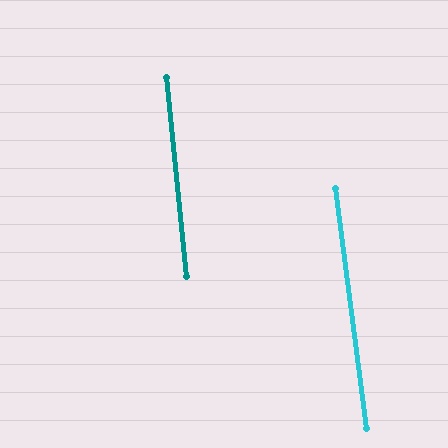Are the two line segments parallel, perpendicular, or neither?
Parallel — their directions differ by only 1.5°.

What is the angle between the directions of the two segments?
Approximately 2 degrees.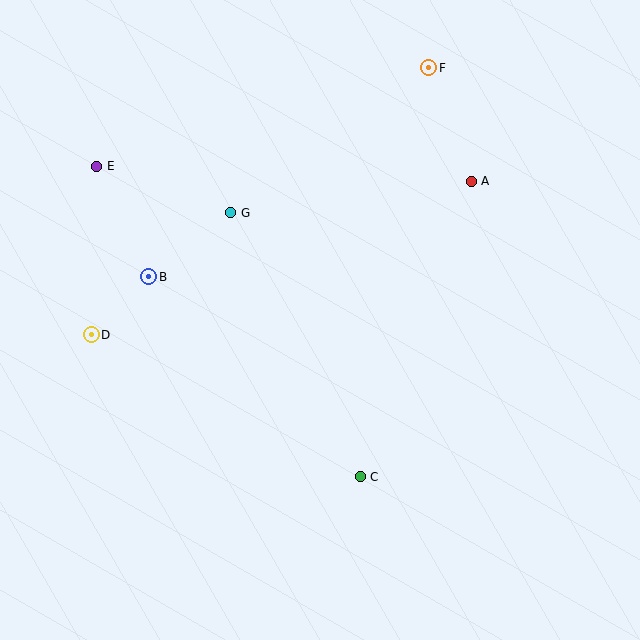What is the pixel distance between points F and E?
The distance between F and E is 346 pixels.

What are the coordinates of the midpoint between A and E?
The midpoint between A and E is at (284, 174).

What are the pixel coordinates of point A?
Point A is at (471, 181).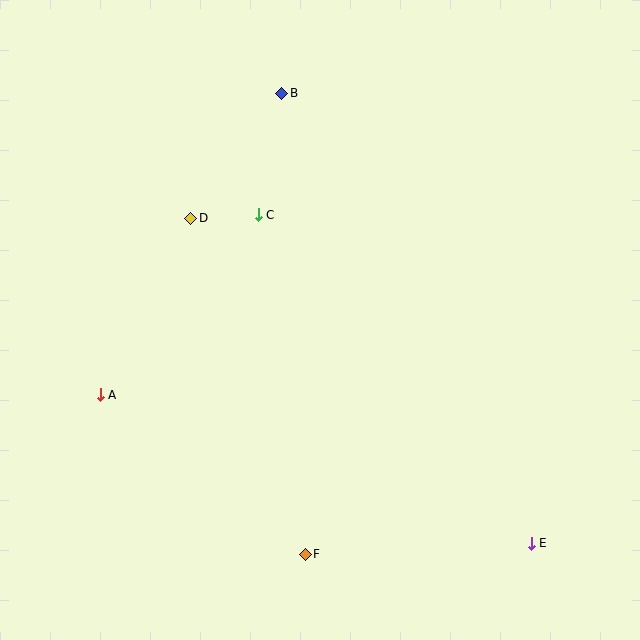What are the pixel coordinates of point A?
Point A is at (100, 395).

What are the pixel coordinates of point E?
Point E is at (531, 543).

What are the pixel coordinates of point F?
Point F is at (305, 554).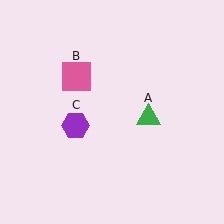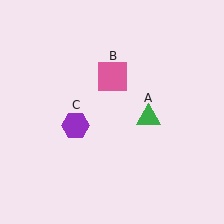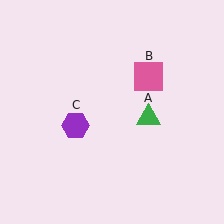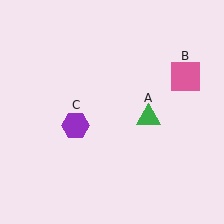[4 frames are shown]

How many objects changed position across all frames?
1 object changed position: pink square (object B).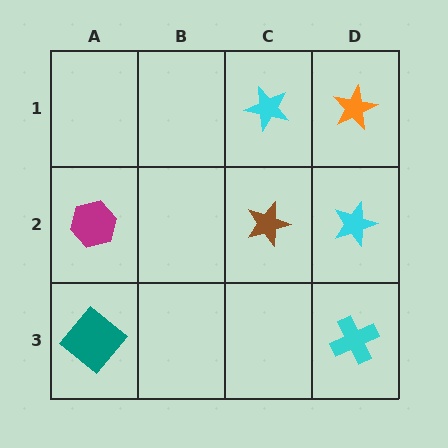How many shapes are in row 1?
2 shapes.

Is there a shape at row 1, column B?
No, that cell is empty.